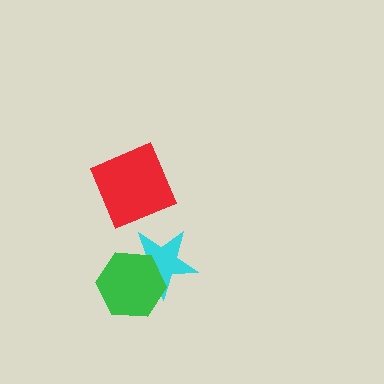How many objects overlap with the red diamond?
0 objects overlap with the red diamond.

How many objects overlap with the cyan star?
1 object overlaps with the cyan star.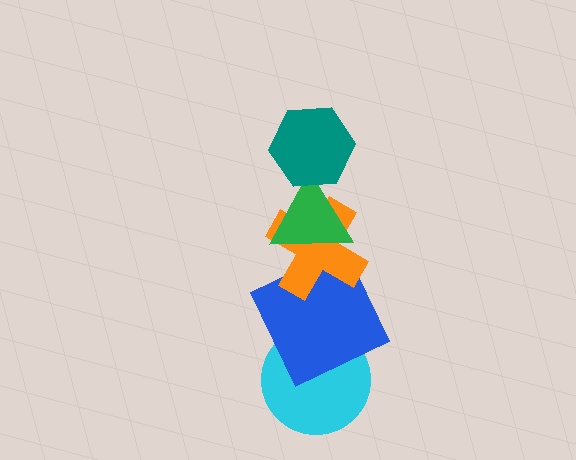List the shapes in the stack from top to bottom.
From top to bottom: the teal hexagon, the green triangle, the orange cross, the blue square, the cyan circle.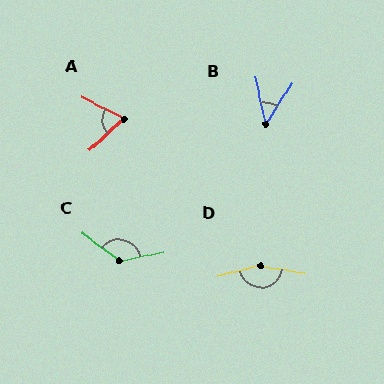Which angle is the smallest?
B, at approximately 46 degrees.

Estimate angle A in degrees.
Approximately 70 degrees.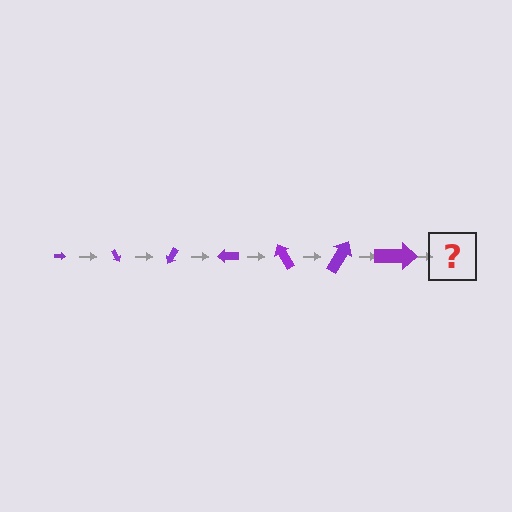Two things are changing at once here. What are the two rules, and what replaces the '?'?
The two rules are that the arrow grows larger each step and it rotates 60 degrees each step. The '?' should be an arrow, larger than the previous one and rotated 420 degrees from the start.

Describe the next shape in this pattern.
It should be an arrow, larger than the previous one and rotated 420 degrees from the start.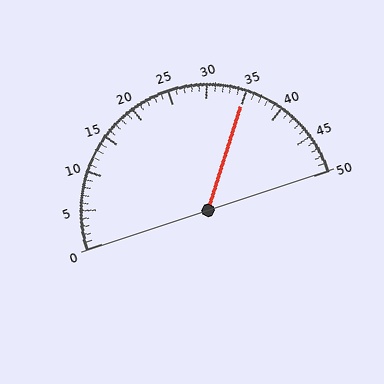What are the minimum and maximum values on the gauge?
The gauge ranges from 0 to 50.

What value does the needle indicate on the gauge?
The needle indicates approximately 35.